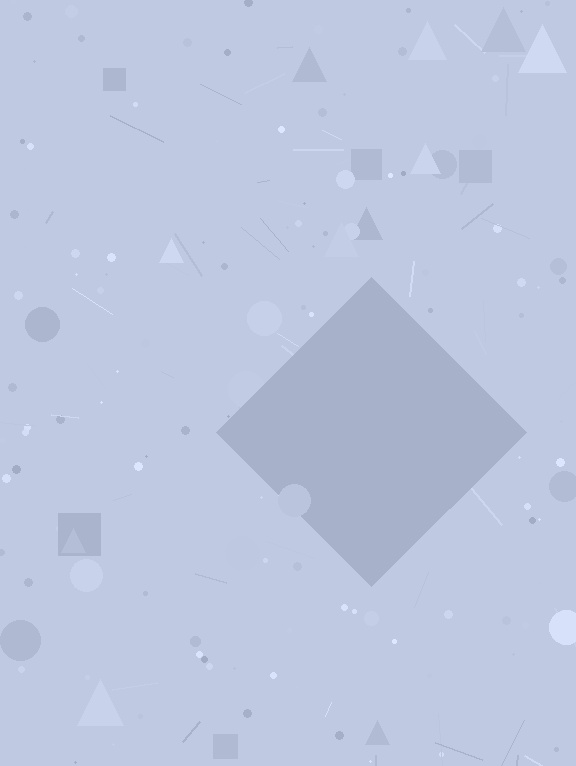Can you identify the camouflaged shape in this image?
The camouflaged shape is a diamond.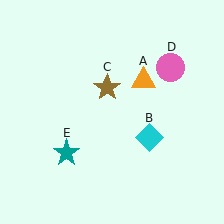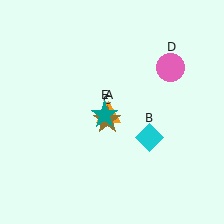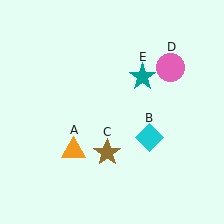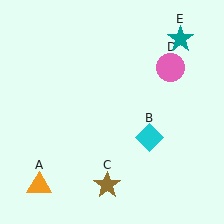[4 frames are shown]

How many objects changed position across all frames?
3 objects changed position: orange triangle (object A), brown star (object C), teal star (object E).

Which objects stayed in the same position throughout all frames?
Cyan diamond (object B) and pink circle (object D) remained stationary.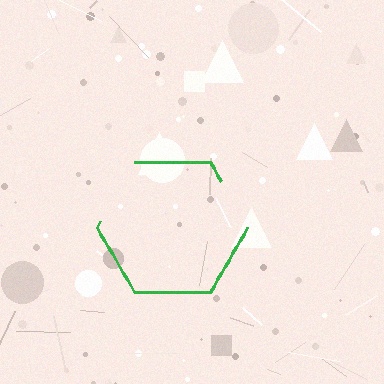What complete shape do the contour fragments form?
The contour fragments form a hexagon.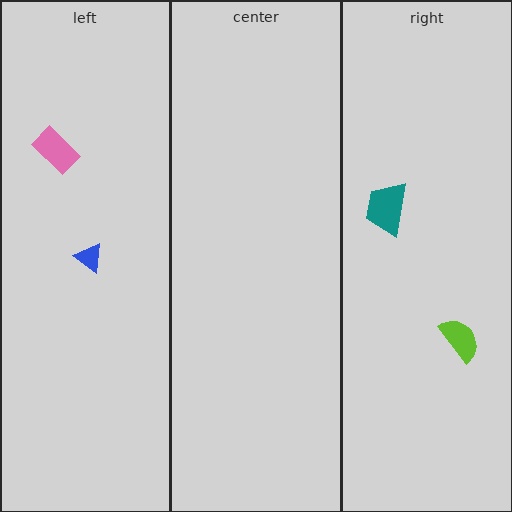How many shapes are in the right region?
2.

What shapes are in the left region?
The blue triangle, the pink rectangle.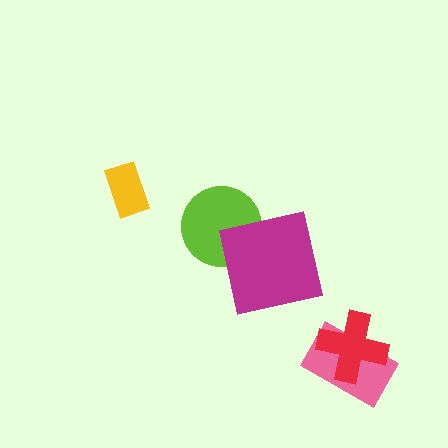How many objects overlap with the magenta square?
1 object overlaps with the magenta square.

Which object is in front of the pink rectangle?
The red cross is in front of the pink rectangle.